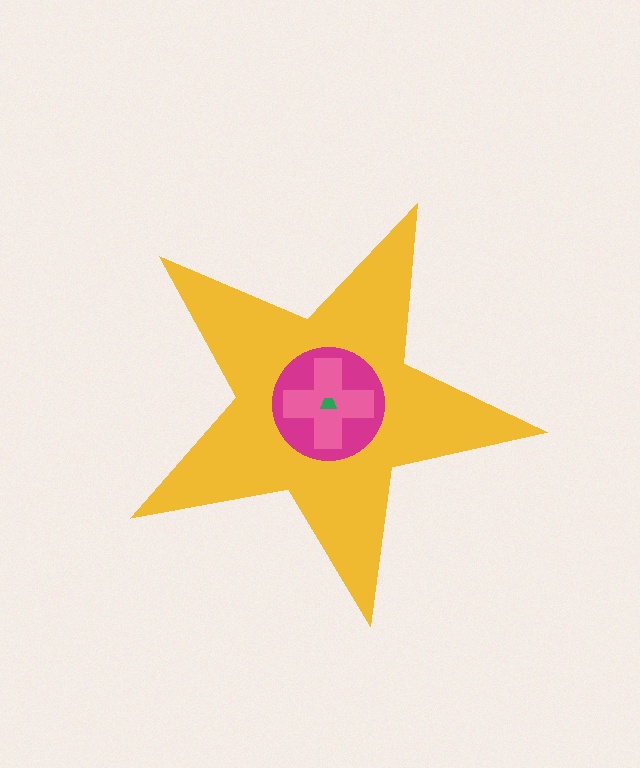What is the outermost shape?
The yellow star.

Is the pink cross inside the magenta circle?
Yes.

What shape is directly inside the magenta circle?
The pink cross.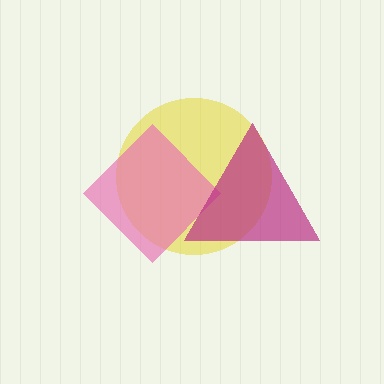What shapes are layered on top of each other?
The layered shapes are: a yellow circle, a pink diamond, a magenta triangle.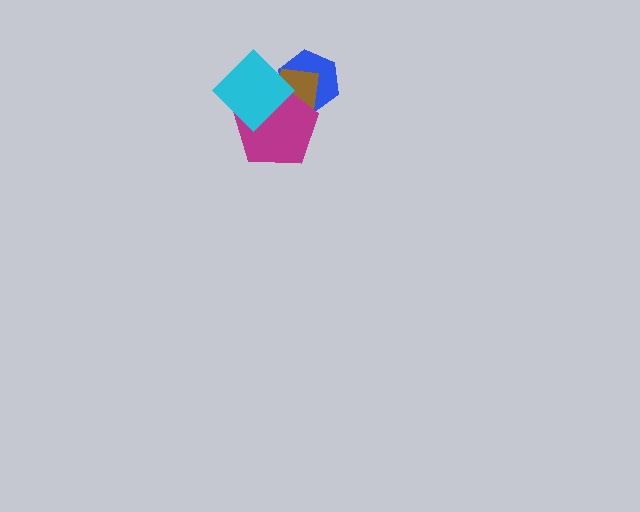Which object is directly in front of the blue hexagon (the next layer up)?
The brown square is directly in front of the blue hexagon.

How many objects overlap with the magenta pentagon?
3 objects overlap with the magenta pentagon.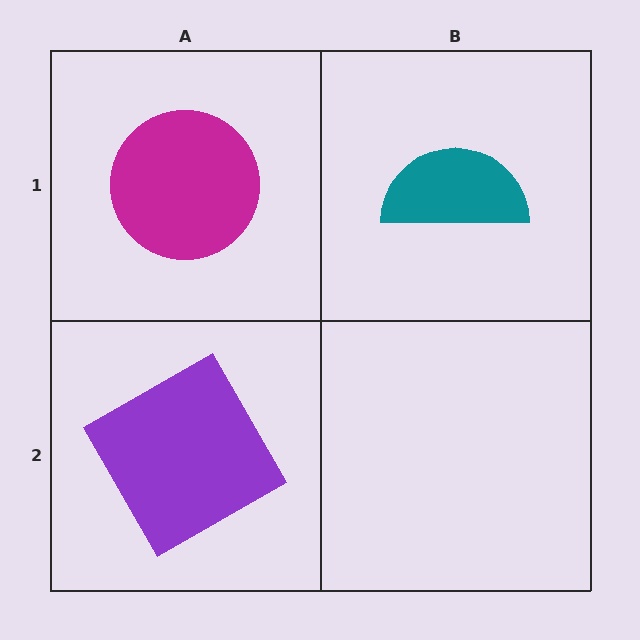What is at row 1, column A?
A magenta circle.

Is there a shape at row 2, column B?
No, that cell is empty.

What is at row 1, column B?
A teal semicircle.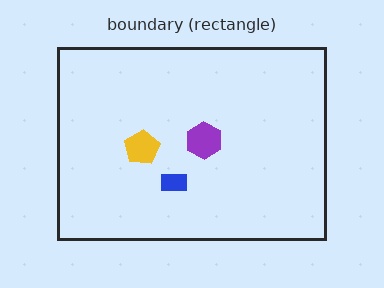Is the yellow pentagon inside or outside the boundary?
Inside.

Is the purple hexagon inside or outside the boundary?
Inside.